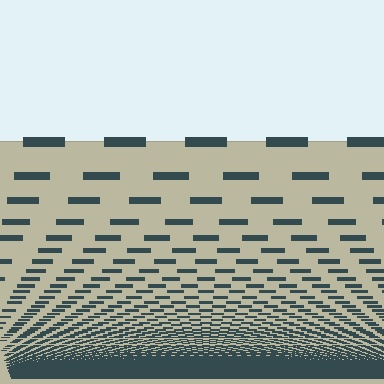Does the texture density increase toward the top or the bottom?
Density increases toward the bottom.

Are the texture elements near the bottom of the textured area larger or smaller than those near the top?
Smaller. The gradient is inverted — elements near the bottom are smaller and denser.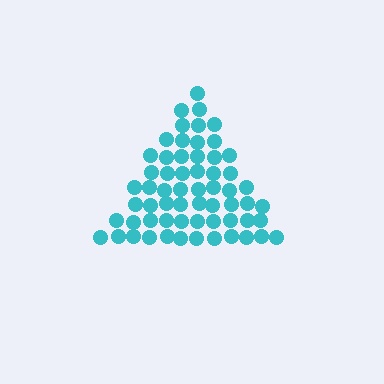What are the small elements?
The small elements are circles.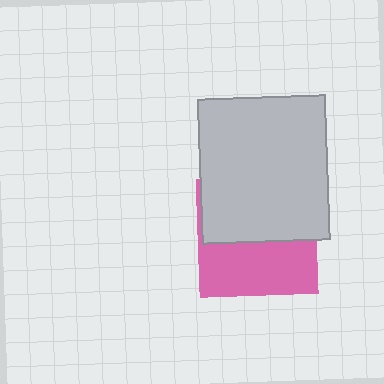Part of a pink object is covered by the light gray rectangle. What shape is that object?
It is a square.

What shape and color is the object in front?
The object in front is a light gray rectangle.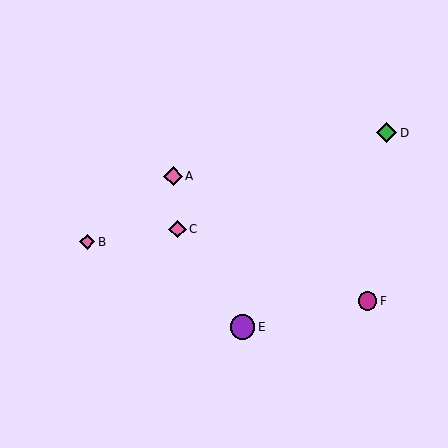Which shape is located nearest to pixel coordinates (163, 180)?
The pink diamond (labeled A) at (173, 176) is nearest to that location.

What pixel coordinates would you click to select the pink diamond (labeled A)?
Click at (173, 176) to select the pink diamond A.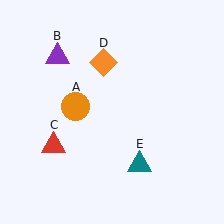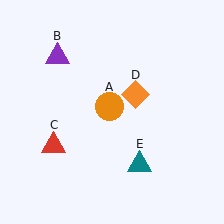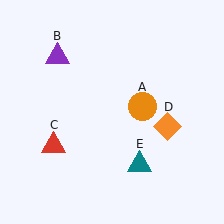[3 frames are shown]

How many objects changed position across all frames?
2 objects changed position: orange circle (object A), orange diamond (object D).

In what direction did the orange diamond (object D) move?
The orange diamond (object D) moved down and to the right.